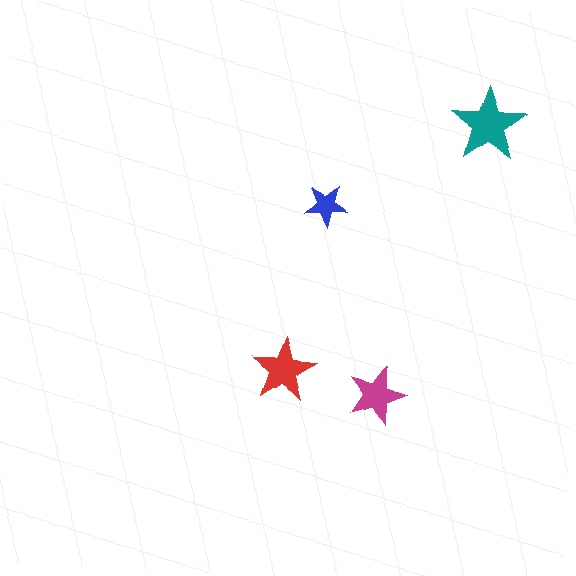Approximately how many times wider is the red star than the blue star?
About 1.5 times wider.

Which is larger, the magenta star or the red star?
The red one.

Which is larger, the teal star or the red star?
The teal one.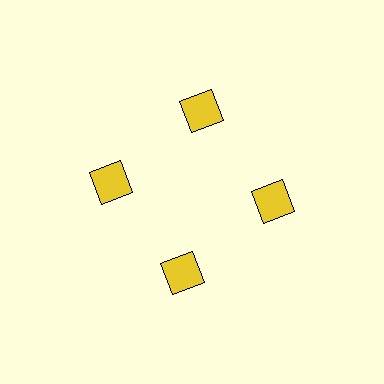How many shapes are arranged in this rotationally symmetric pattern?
There are 4 shapes, arranged in 4 groups of 1.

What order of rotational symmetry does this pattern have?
This pattern has 4-fold rotational symmetry.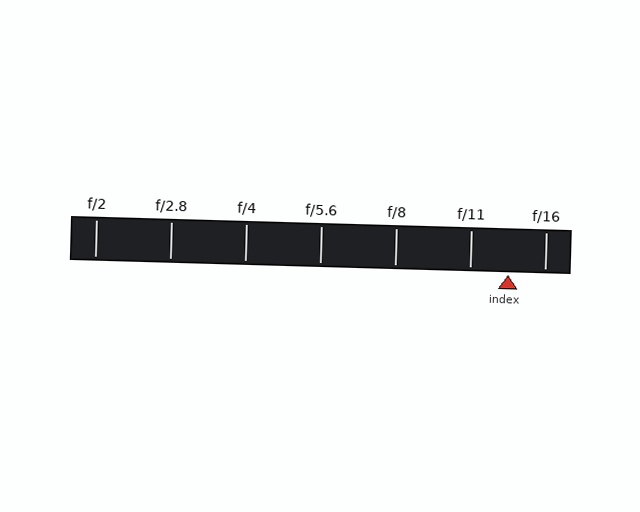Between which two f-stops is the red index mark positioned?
The index mark is between f/11 and f/16.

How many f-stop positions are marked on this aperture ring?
There are 7 f-stop positions marked.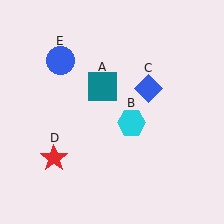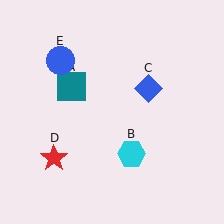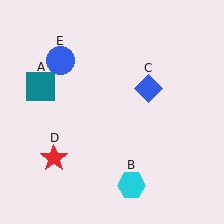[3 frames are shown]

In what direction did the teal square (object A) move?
The teal square (object A) moved left.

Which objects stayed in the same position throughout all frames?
Blue diamond (object C) and red star (object D) and blue circle (object E) remained stationary.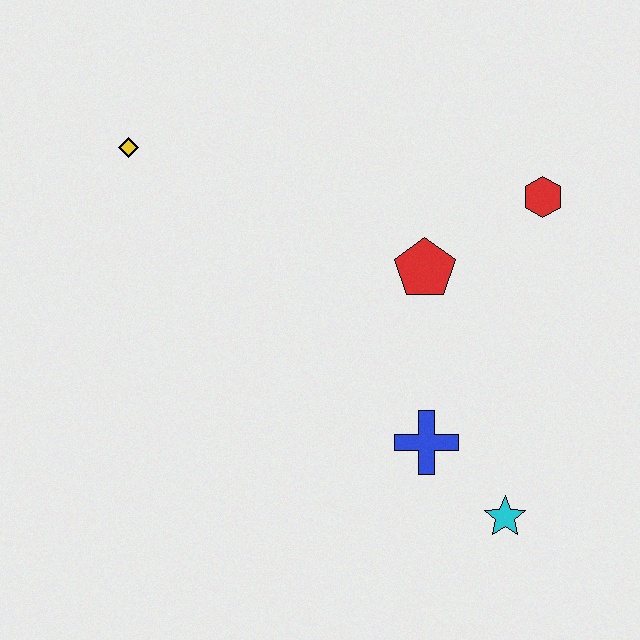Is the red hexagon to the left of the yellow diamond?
No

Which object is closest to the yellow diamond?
The red pentagon is closest to the yellow diamond.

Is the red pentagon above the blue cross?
Yes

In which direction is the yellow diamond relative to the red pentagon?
The yellow diamond is to the left of the red pentagon.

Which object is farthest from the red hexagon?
The yellow diamond is farthest from the red hexagon.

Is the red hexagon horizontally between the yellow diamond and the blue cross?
No